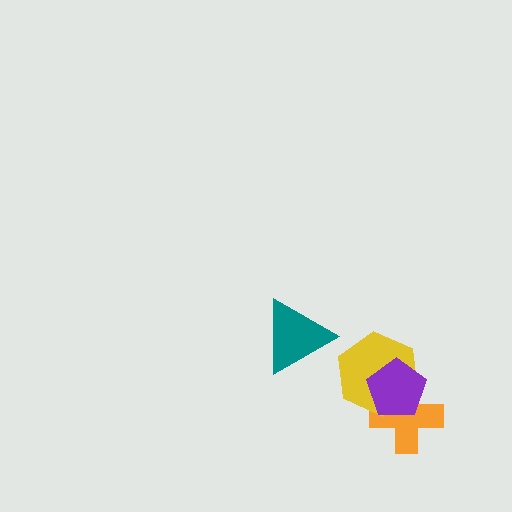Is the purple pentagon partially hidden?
No, no other shape covers it.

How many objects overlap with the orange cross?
2 objects overlap with the orange cross.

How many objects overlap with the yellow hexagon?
2 objects overlap with the yellow hexagon.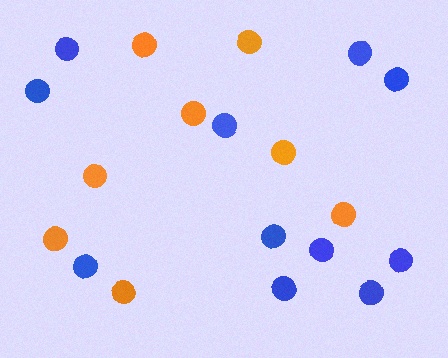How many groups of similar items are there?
There are 2 groups: one group of blue circles (11) and one group of orange circles (8).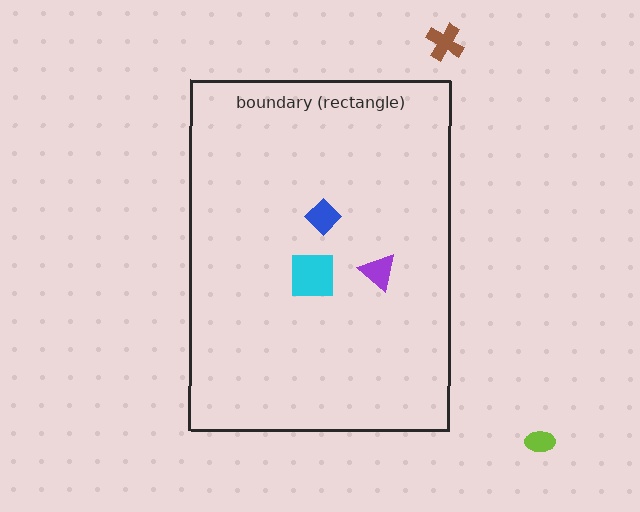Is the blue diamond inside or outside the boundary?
Inside.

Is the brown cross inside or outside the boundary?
Outside.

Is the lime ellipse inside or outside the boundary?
Outside.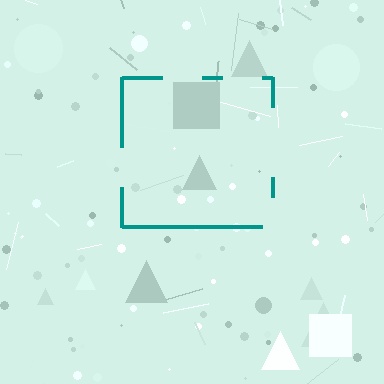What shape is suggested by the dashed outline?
The dashed outline suggests a square.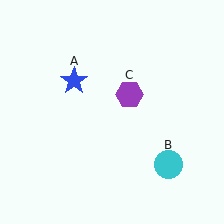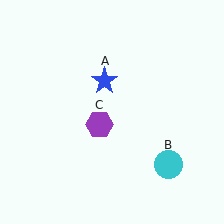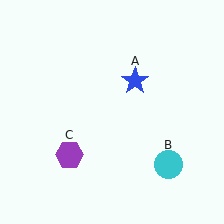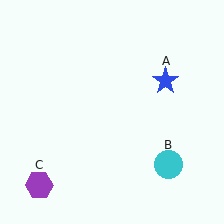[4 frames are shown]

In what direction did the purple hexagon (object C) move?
The purple hexagon (object C) moved down and to the left.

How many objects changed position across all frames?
2 objects changed position: blue star (object A), purple hexagon (object C).